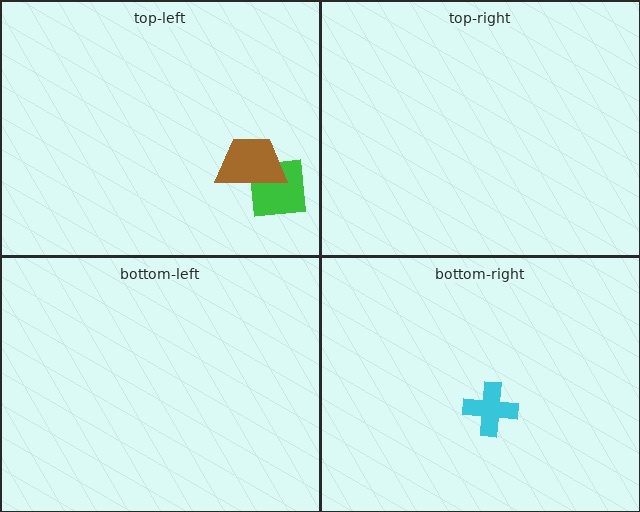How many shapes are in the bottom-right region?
1.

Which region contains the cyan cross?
The bottom-right region.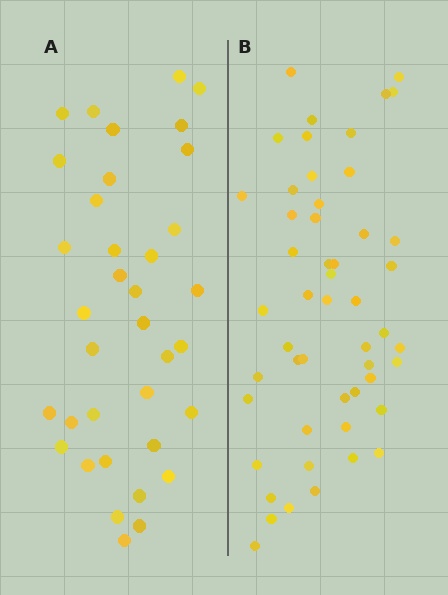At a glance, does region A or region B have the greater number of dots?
Region B (the right region) has more dots.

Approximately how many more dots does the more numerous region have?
Region B has approximately 15 more dots than region A.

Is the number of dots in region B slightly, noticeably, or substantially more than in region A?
Region B has noticeably more, but not dramatically so. The ratio is roughly 1.4 to 1.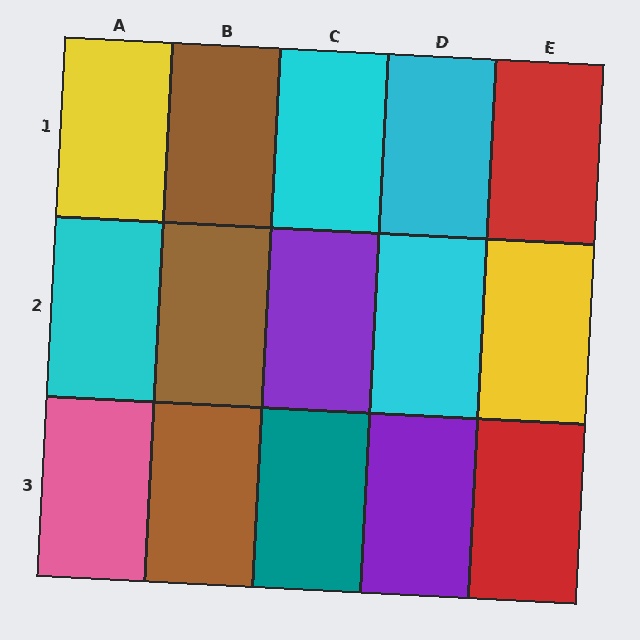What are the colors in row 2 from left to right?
Cyan, brown, purple, cyan, yellow.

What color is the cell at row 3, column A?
Pink.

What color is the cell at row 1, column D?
Cyan.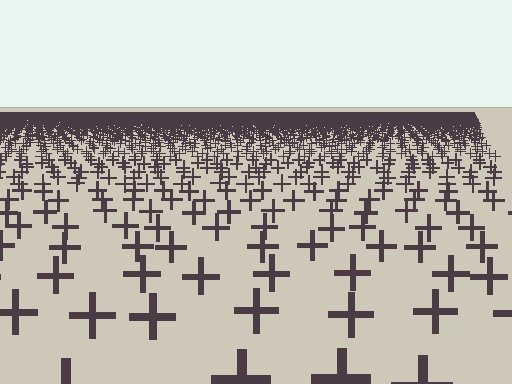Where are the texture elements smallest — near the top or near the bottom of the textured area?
Near the top.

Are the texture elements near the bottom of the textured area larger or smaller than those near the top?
Larger. Near the bottom, elements are closer to the viewer and appear at a bigger on-screen size.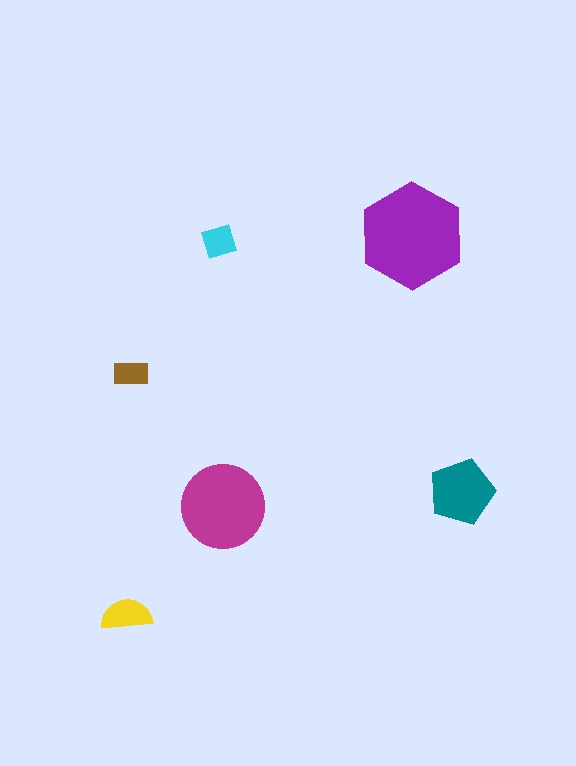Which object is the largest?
The purple hexagon.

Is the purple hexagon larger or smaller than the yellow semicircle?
Larger.